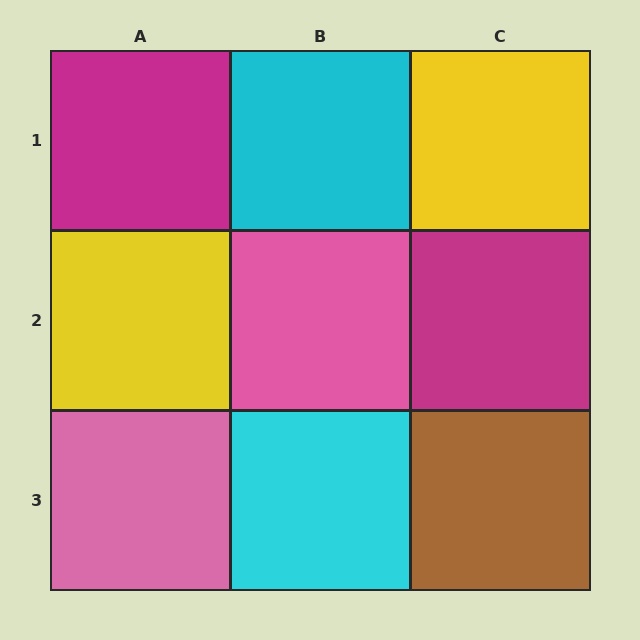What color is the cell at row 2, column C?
Magenta.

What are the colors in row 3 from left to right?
Pink, cyan, brown.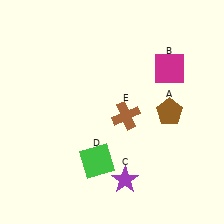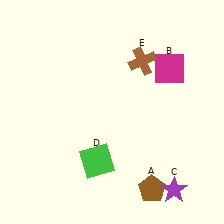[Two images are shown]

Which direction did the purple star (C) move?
The purple star (C) moved right.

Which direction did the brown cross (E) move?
The brown cross (E) moved up.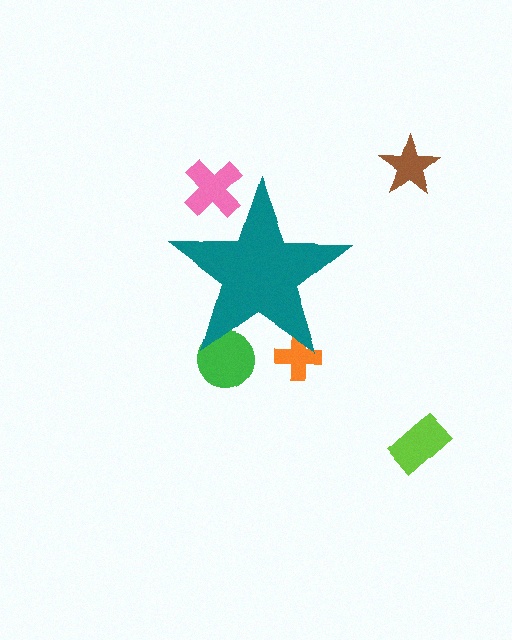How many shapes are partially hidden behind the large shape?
3 shapes are partially hidden.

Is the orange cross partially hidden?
Yes, the orange cross is partially hidden behind the teal star.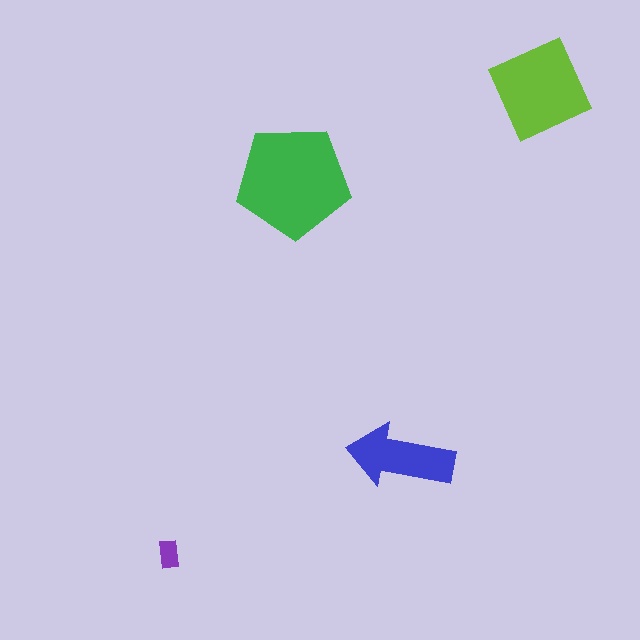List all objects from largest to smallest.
The green pentagon, the lime diamond, the blue arrow, the purple rectangle.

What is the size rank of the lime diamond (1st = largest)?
2nd.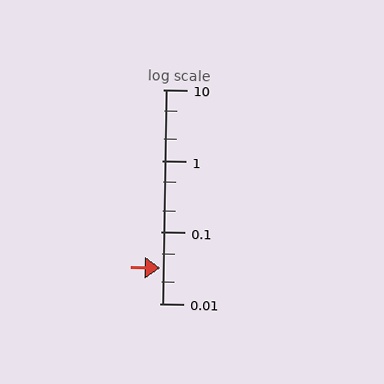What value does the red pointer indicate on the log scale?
The pointer indicates approximately 0.031.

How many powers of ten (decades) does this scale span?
The scale spans 3 decades, from 0.01 to 10.